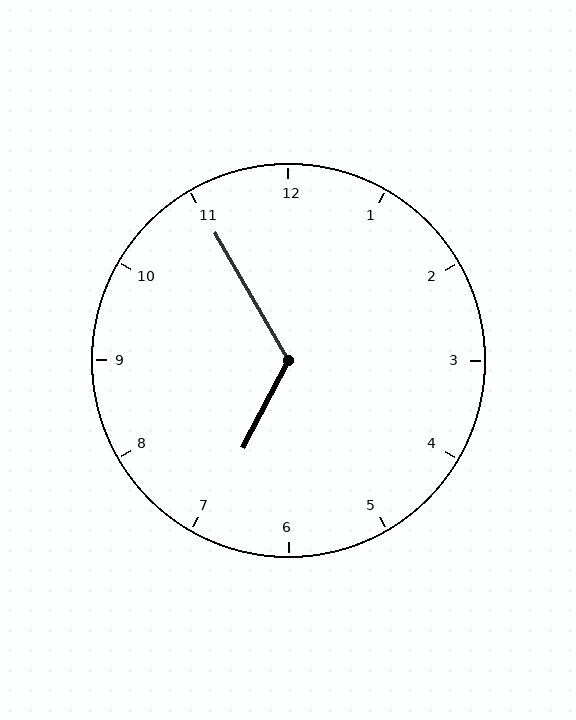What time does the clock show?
6:55.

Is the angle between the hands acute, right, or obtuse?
It is obtuse.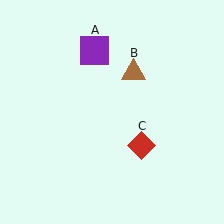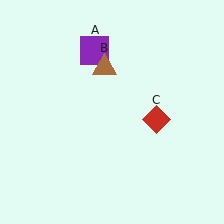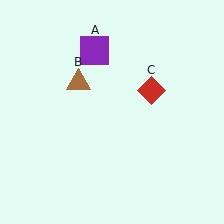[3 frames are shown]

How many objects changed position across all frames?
2 objects changed position: brown triangle (object B), red diamond (object C).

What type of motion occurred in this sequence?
The brown triangle (object B), red diamond (object C) rotated counterclockwise around the center of the scene.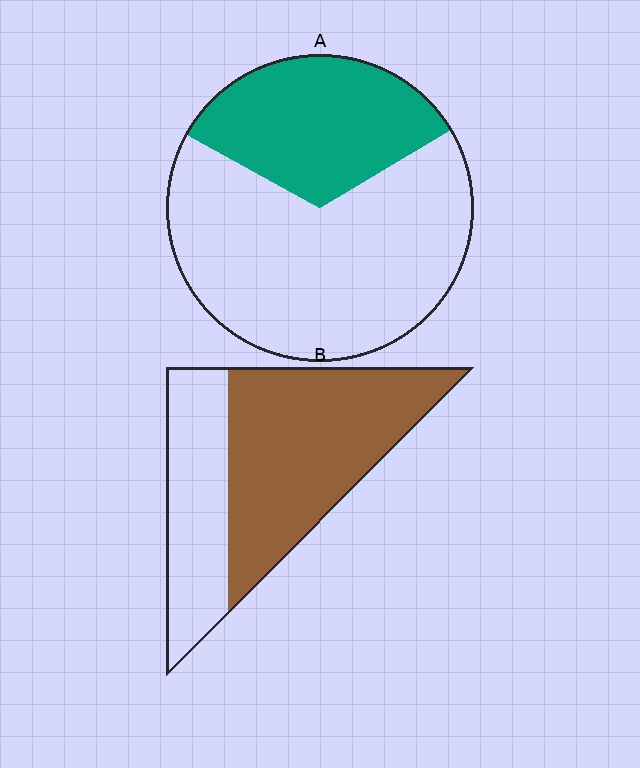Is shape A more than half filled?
No.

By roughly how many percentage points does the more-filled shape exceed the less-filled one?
By roughly 30 percentage points (B over A).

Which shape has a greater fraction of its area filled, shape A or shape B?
Shape B.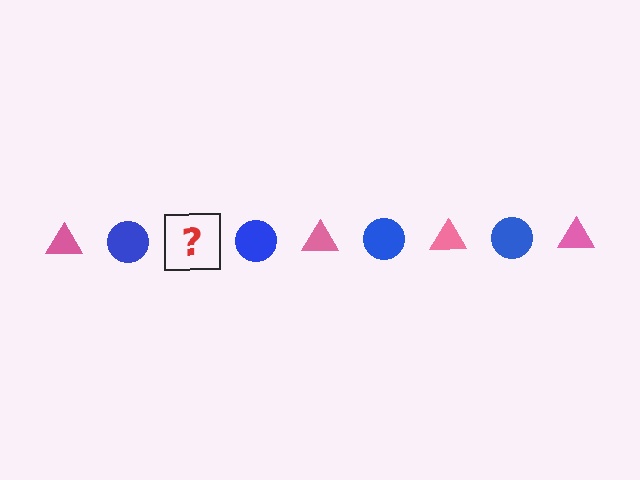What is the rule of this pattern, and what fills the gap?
The rule is that the pattern alternates between pink triangle and blue circle. The gap should be filled with a pink triangle.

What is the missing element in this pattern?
The missing element is a pink triangle.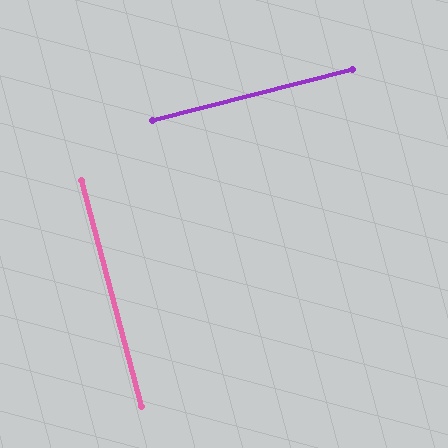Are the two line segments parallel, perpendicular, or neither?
Perpendicular — they meet at approximately 89°.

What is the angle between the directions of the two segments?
Approximately 89 degrees.